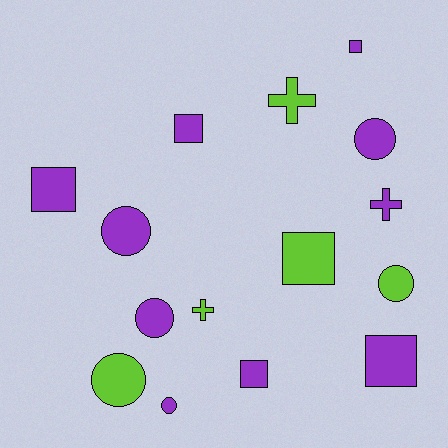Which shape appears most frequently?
Square, with 6 objects.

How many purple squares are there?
There are 5 purple squares.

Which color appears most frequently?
Purple, with 10 objects.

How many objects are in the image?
There are 15 objects.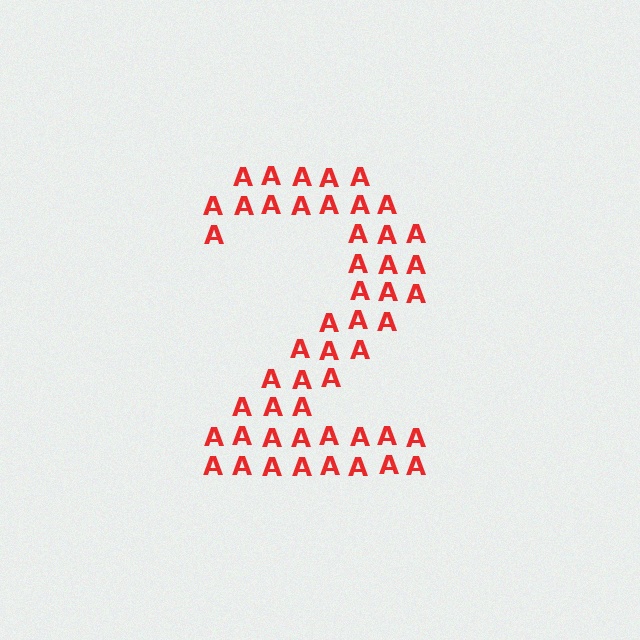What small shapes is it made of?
It is made of small letter A's.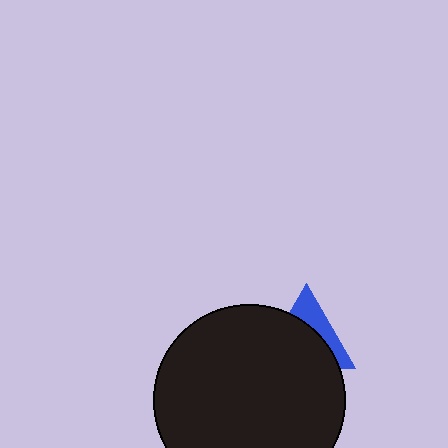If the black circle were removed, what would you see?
You would see the complete blue triangle.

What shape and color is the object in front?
The object in front is a black circle.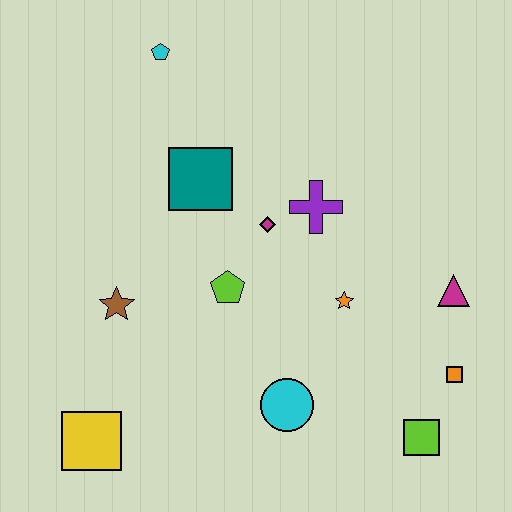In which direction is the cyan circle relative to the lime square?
The cyan circle is to the left of the lime square.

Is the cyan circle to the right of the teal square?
Yes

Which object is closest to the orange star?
The purple cross is closest to the orange star.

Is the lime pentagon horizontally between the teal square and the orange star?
Yes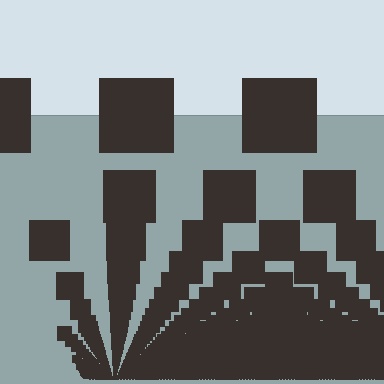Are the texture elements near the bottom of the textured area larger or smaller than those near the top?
Smaller. The gradient is inverted — elements near the bottom are smaller and denser.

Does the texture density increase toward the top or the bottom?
Density increases toward the bottom.